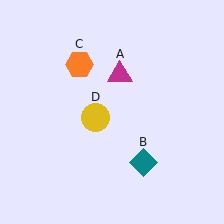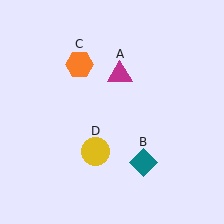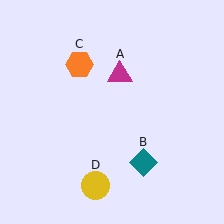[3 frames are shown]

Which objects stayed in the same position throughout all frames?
Magenta triangle (object A) and teal diamond (object B) and orange hexagon (object C) remained stationary.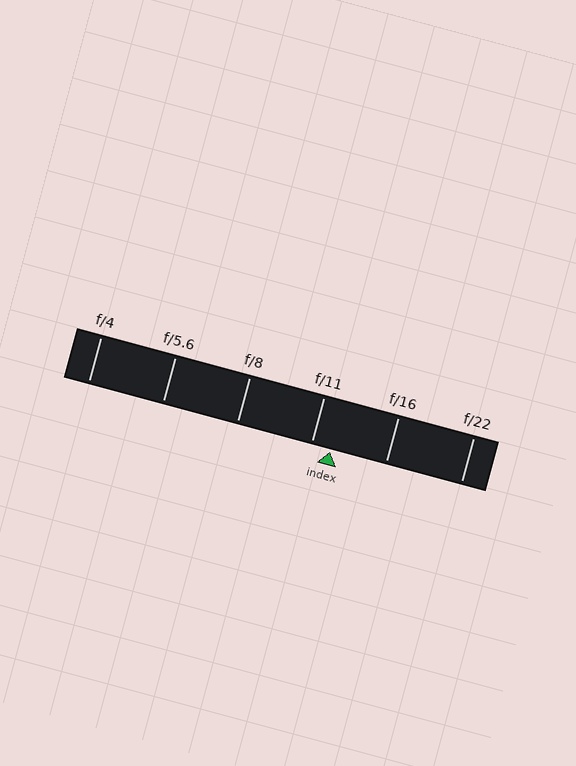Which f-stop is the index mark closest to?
The index mark is closest to f/11.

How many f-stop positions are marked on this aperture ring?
There are 6 f-stop positions marked.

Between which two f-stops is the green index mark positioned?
The index mark is between f/11 and f/16.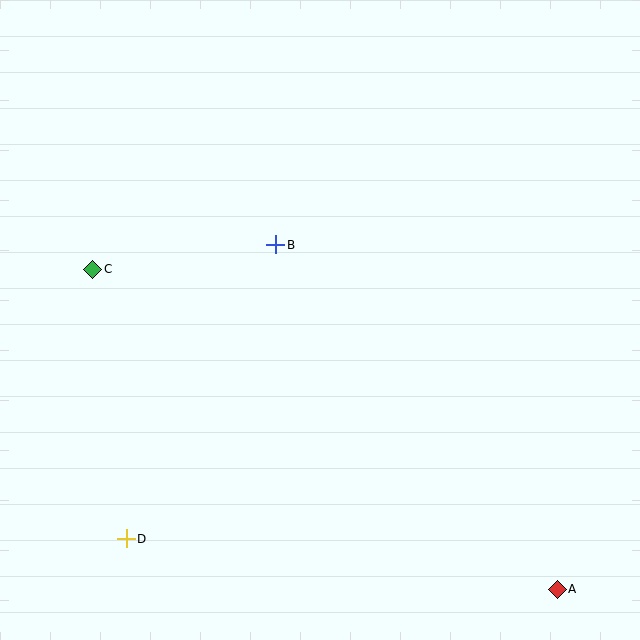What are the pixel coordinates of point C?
Point C is at (93, 269).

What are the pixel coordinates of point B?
Point B is at (276, 245).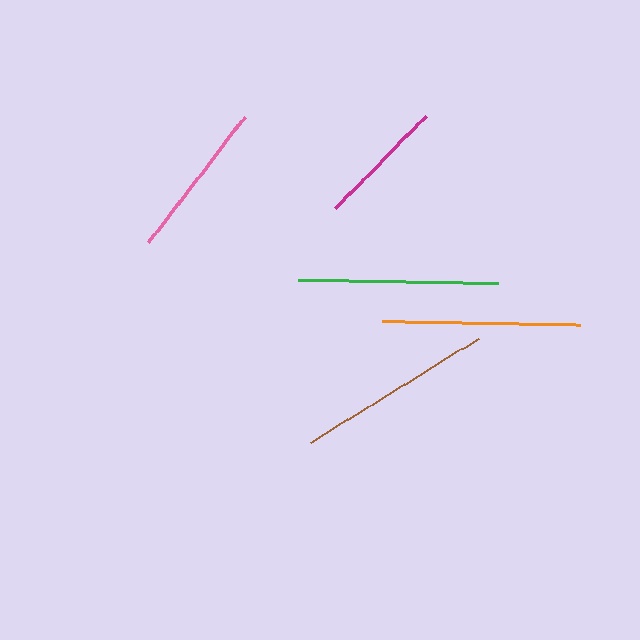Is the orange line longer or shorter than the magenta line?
The orange line is longer than the magenta line.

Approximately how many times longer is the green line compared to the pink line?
The green line is approximately 1.3 times the length of the pink line.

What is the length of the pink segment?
The pink segment is approximately 158 pixels long.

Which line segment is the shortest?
The magenta line is the shortest at approximately 129 pixels.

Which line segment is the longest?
The green line is the longest at approximately 200 pixels.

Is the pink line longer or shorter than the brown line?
The brown line is longer than the pink line.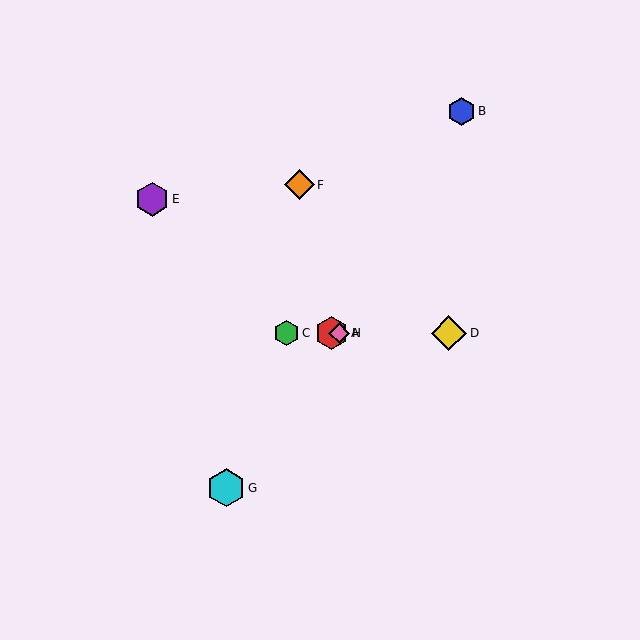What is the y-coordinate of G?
Object G is at y≈488.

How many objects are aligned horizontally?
4 objects (A, C, D, H) are aligned horizontally.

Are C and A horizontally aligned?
Yes, both are at y≈333.